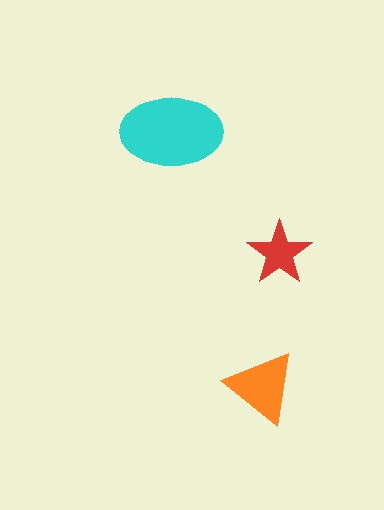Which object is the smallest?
The red star.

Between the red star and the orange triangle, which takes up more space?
The orange triangle.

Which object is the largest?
The cyan ellipse.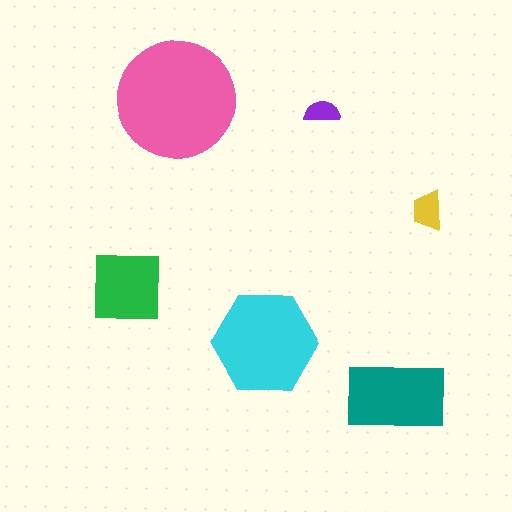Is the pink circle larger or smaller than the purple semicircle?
Larger.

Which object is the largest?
The pink circle.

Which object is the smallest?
The purple semicircle.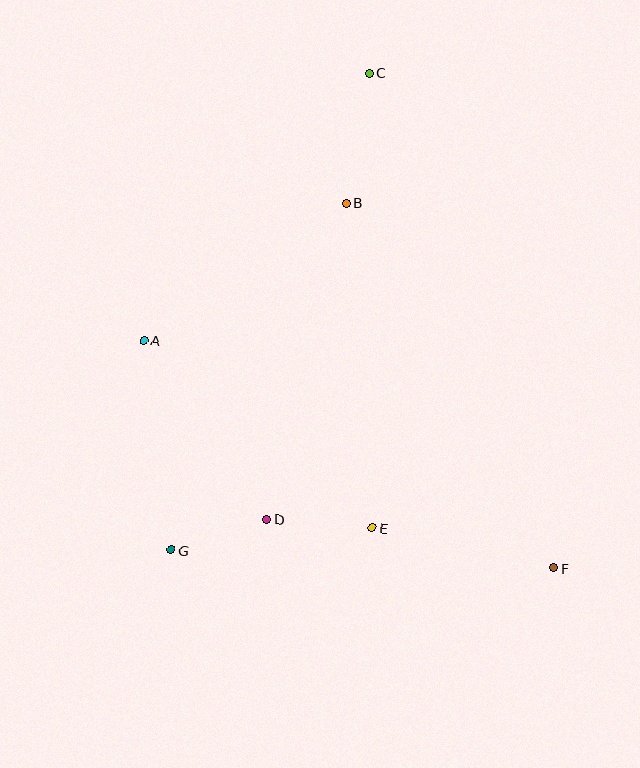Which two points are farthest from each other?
Points C and F are farthest from each other.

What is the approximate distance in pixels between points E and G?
The distance between E and G is approximately 203 pixels.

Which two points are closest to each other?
Points D and G are closest to each other.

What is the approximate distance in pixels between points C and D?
The distance between C and D is approximately 458 pixels.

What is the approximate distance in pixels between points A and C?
The distance between A and C is approximately 350 pixels.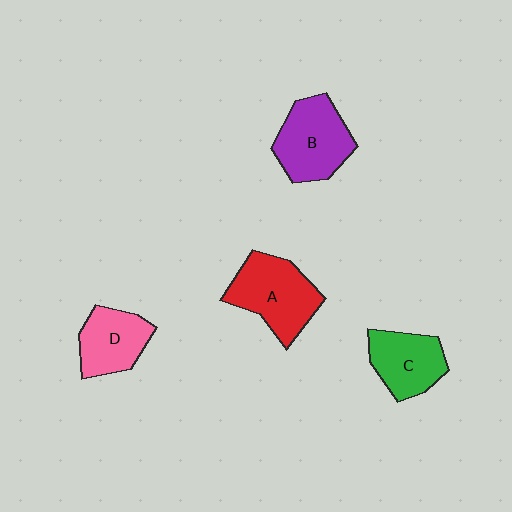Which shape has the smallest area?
Shape D (pink).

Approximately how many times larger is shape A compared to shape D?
Approximately 1.4 times.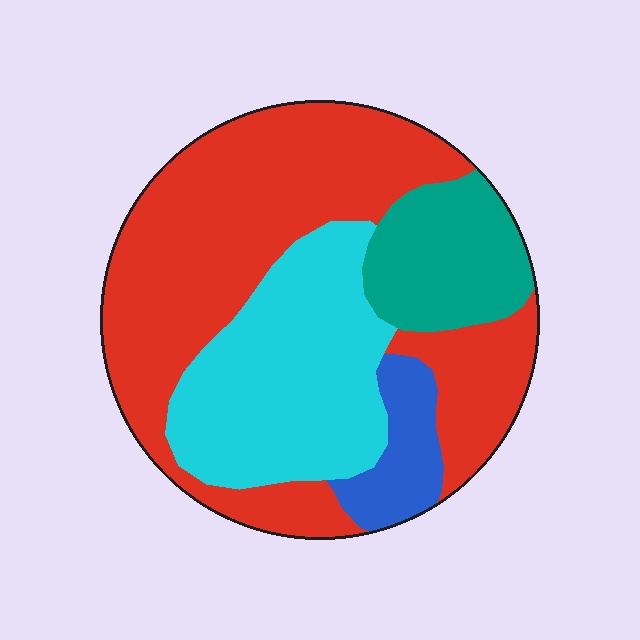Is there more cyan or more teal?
Cyan.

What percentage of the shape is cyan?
Cyan takes up about one quarter (1/4) of the shape.